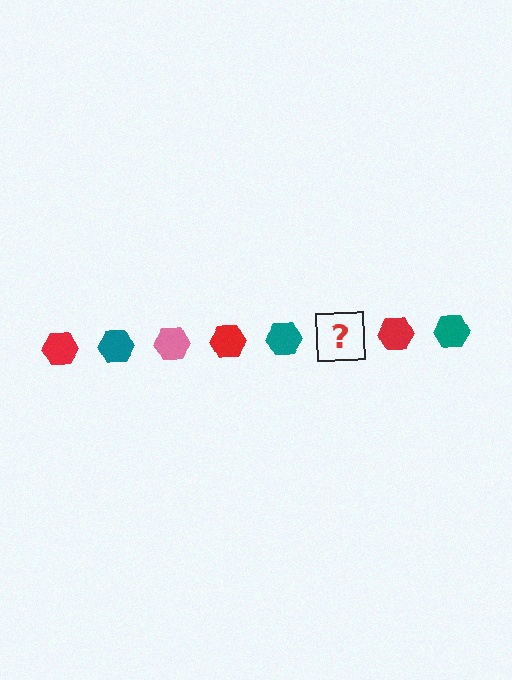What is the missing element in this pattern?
The missing element is a pink hexagon.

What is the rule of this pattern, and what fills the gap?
The rule is that the pattern cycles through red, teal, pink hexagons. The gap should be filled with a pink hexagon.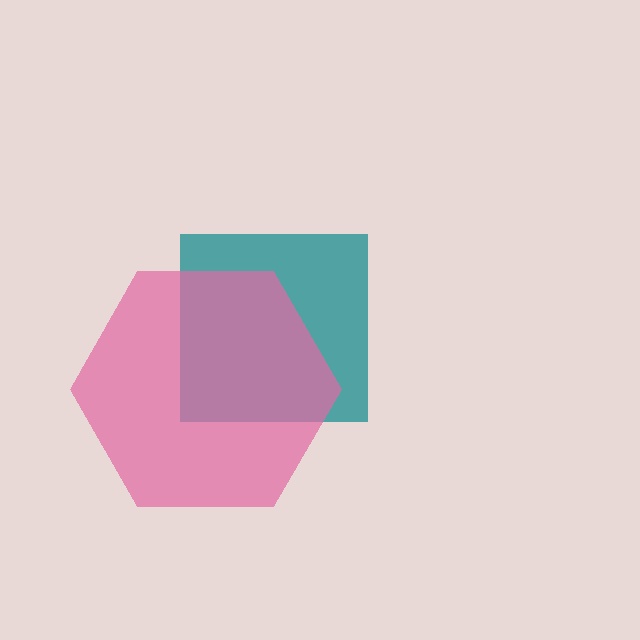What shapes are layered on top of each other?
The layered shapes are: a teal square, a pink hexagon.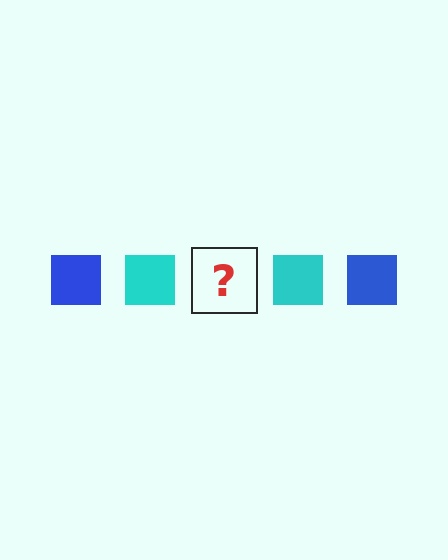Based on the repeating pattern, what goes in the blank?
The blank should be a blue square.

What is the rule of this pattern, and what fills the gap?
The rule is that the pattern cycles through blue, cyan squares. The gap should be filled with a blue square.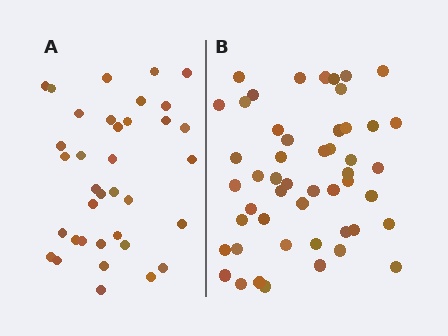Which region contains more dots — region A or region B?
Region B (the right region) has more dots.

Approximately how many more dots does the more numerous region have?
Region B has approximately 15 more dots than region A.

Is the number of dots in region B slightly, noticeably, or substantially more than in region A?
Region B has noticeably more, but not dramatically so. The ratio is roughly 1.4 to 1.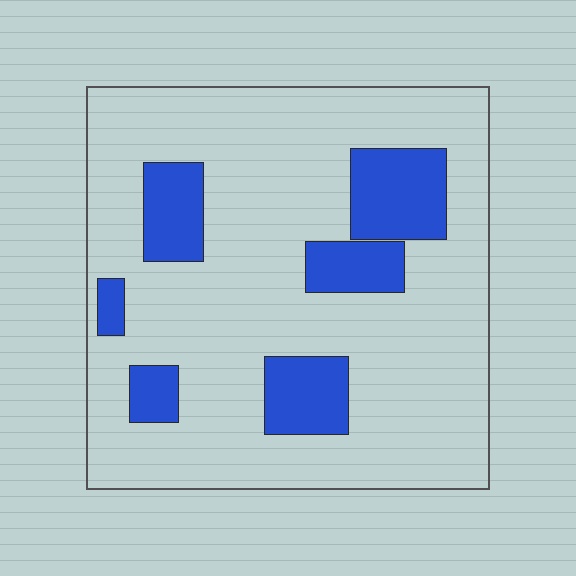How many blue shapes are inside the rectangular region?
6.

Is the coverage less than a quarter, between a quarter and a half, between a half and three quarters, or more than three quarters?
Less than a quarter.